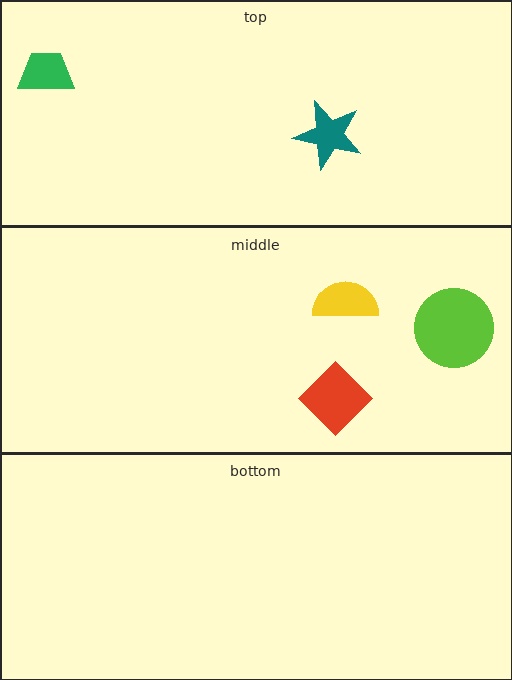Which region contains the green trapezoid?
The top region.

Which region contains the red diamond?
The middle region.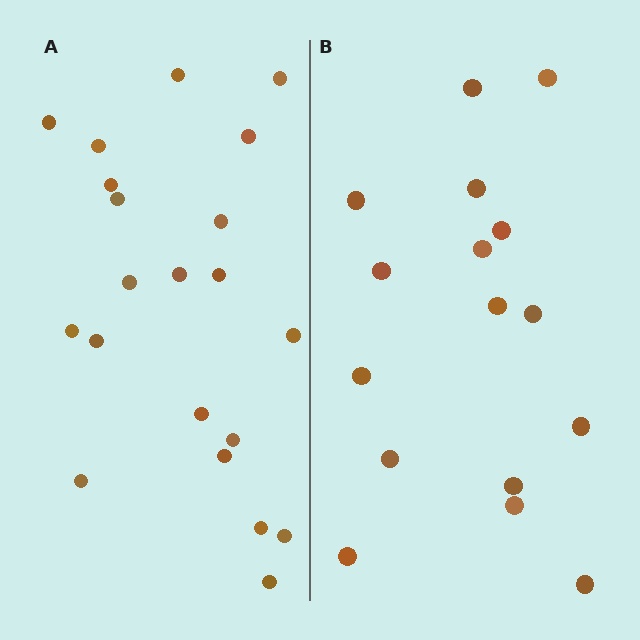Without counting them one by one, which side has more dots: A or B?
Region A (the left region) has more dots.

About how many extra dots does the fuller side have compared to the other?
Region A has about 5 more dots than region B.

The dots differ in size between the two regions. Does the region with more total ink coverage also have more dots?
No. Region B has more total ink coverage because its dots are larger, but region A actually contains more individual dots. Total area can be misleading — the number of items is what matters here.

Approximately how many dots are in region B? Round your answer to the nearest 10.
About 20 dots. (The exact count is 16, which rounds to 20.)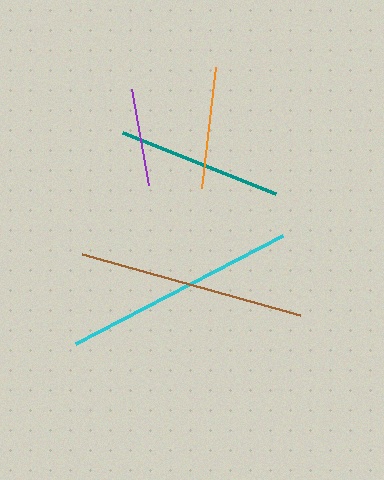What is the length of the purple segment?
The purple segment is approximately 97 pixels long.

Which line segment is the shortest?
The purple line is the shortest at approximately 97 pixels.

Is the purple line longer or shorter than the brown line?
The brown line is longer than the purple line.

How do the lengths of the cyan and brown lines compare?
The cyan and brown lines are approximately the same length.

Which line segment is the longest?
The cyan line is the longest at approximately 234 pixels.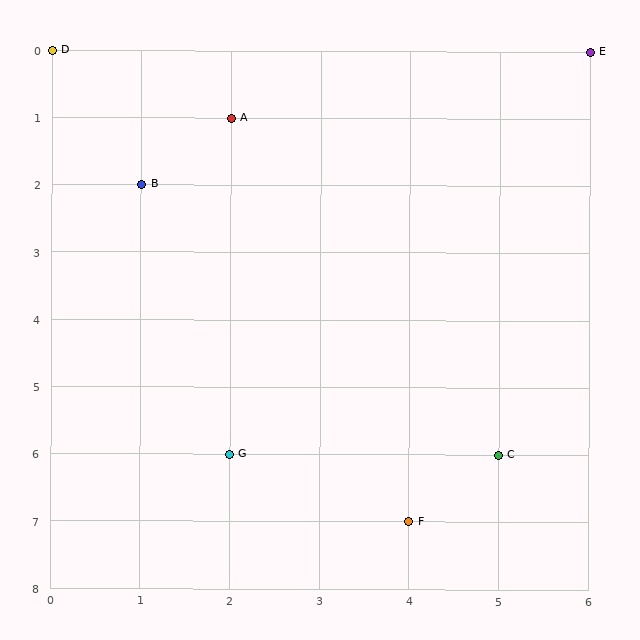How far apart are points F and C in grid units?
Points F and C are 1 column and 1 row apart (about 1.4 grid units diagonally).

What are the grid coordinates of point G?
Point G is at grid coordinates (2, 6).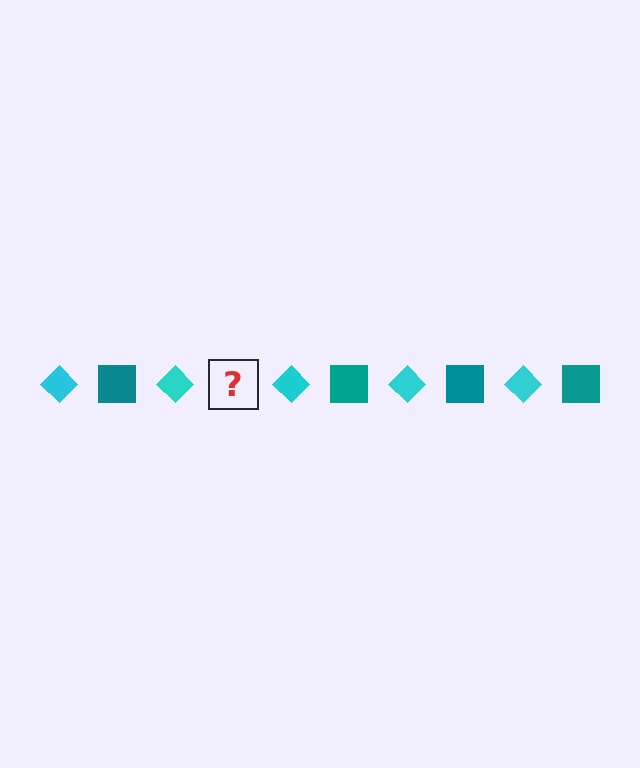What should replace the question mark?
The question mark should be replaced with a teal square.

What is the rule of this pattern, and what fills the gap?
The rule is that the pattern alternates between cyan diamond and teal square. The gap should be filled with a teal square.